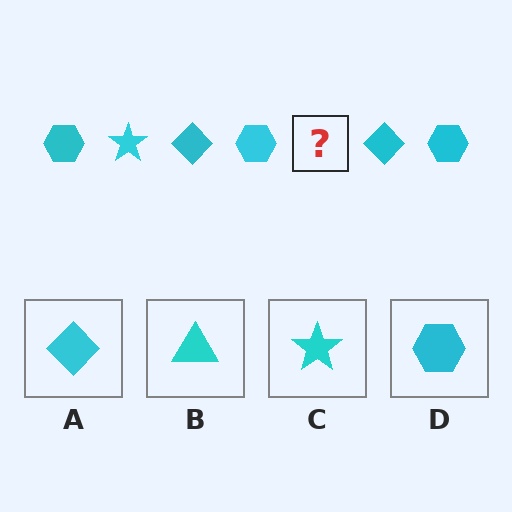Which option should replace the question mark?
Option C.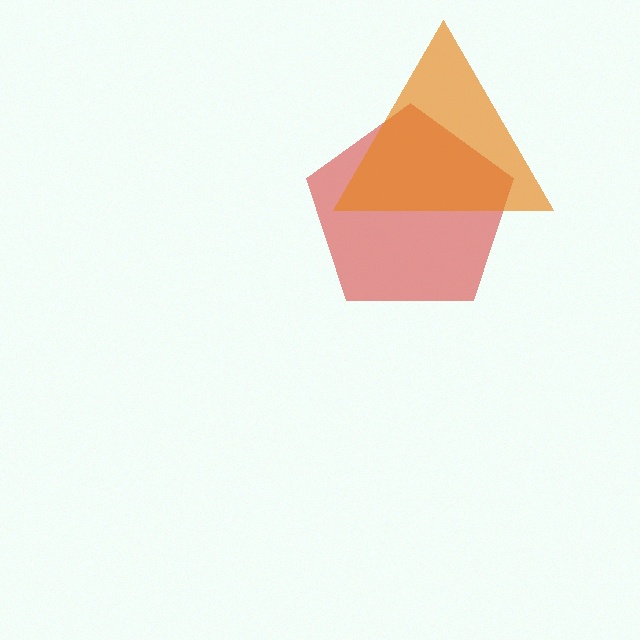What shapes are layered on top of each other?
The layered shapes are: a red pentagon, an orange triangle.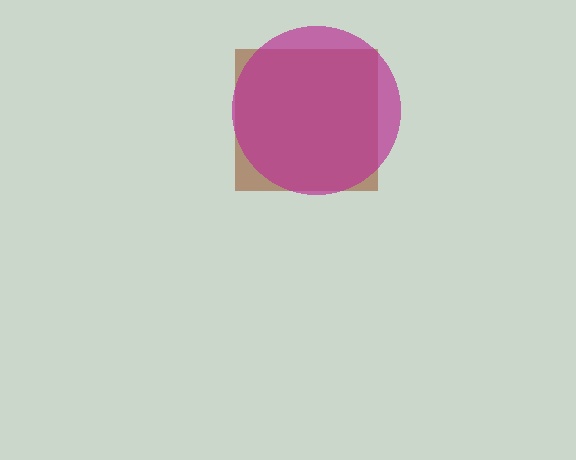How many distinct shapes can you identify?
There are 2 distinct shapes: a brown square, a magenta circle.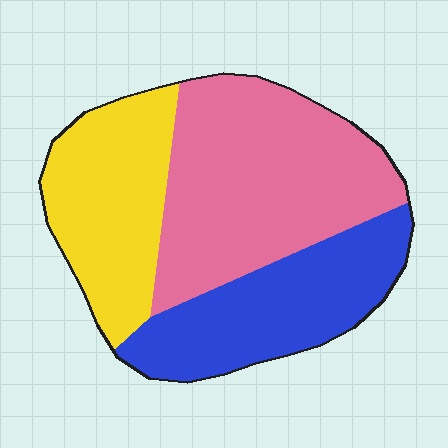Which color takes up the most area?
Pink, at roughly 45%.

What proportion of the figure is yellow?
Yellow covers 28% of the figure.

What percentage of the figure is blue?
Blue covers about 30% of the figure.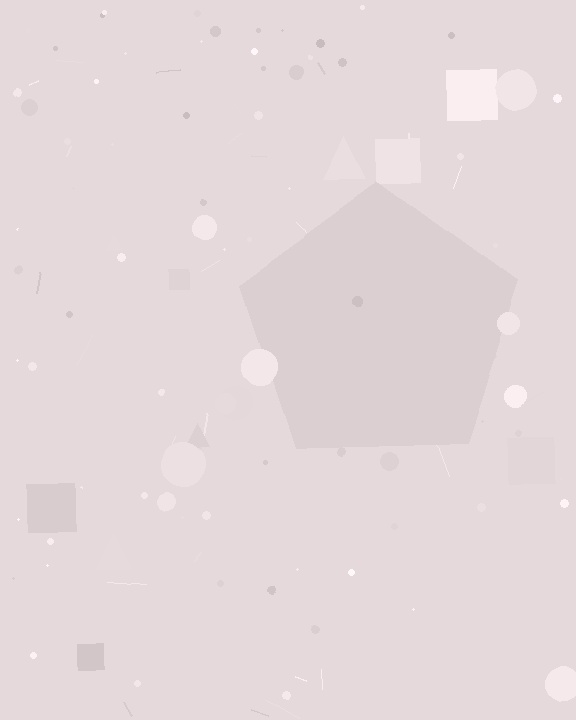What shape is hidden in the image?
A pentagon is hidden in the image.